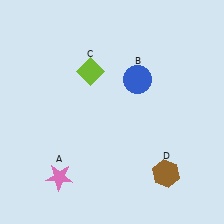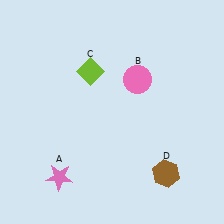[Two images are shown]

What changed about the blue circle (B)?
In Image 1, B is blue. In Image 2, it changed to pink.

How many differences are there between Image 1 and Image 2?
There is 1 difference between the two images.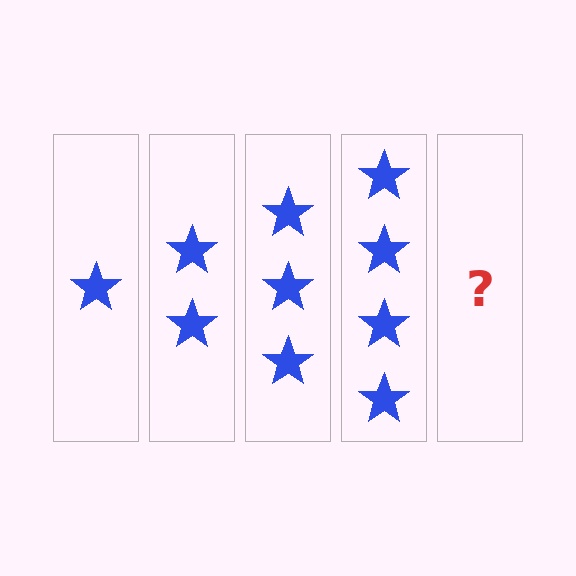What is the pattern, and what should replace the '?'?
The pattern is that each step adds one more star. The '?' should be 5 stars.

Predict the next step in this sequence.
The next step is 5 stars.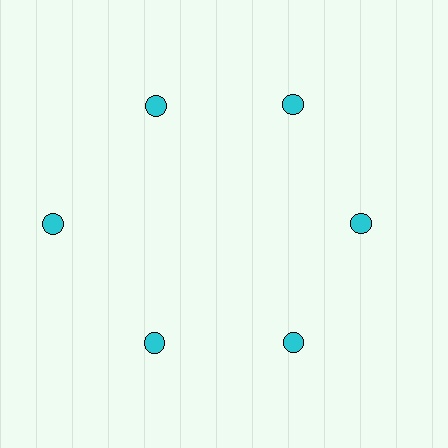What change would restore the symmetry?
The symmetry would be restored by moving it inward, back onto the ring so that all 6 circles sit at equal angles and equal distance from the center.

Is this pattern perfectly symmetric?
No. The 6 cyan circles are arranged in a ring, but one element near the 9 o'clock position is pushed outward from the center, breaking the 6-fold rotational symmetry.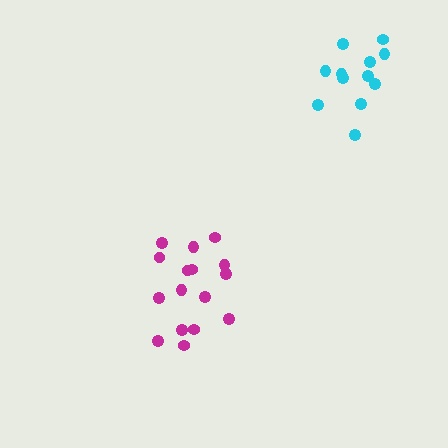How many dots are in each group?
Group 1: 16 dots, Group 2: 12 dots (28 total).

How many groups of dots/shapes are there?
There are 2 groups.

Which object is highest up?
The cyan cluster is topmost.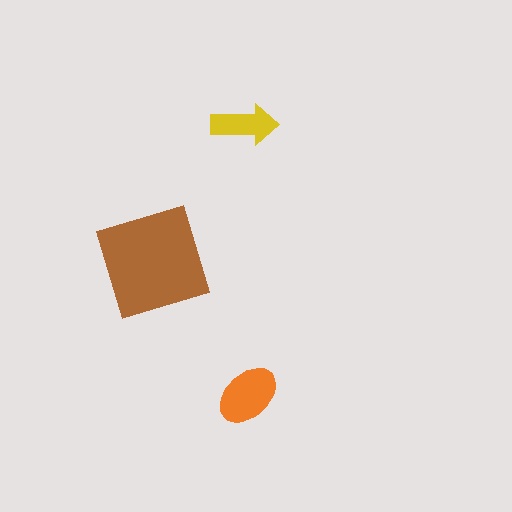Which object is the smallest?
The yellow arrow.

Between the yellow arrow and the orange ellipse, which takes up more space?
The orange ellipse.